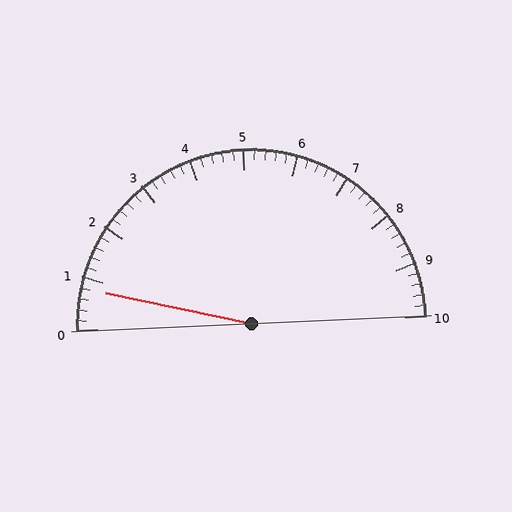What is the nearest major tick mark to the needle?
The nearest major tick mark is 1.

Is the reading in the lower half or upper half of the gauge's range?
The reading is in the lower half of the range (0 to 10).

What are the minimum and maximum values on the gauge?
The gauge ranges from 0 to 10.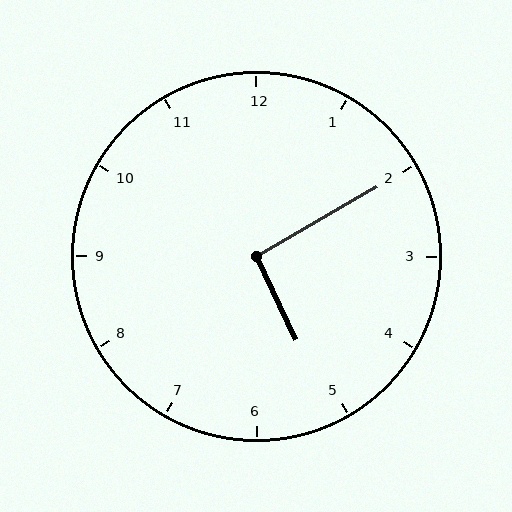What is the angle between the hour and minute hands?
Approximately 95 degrees.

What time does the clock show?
5:10.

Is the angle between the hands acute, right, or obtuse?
It is right.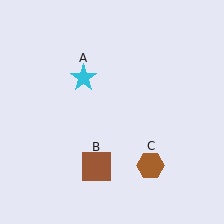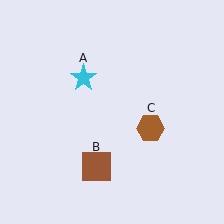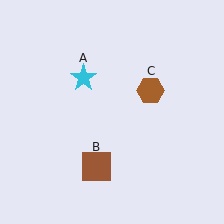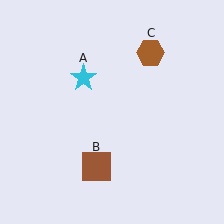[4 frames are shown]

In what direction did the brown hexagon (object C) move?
The brown hexagon (object C) moved up.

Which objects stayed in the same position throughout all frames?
Cyan star (object A) and brown square (object B) remained stationary.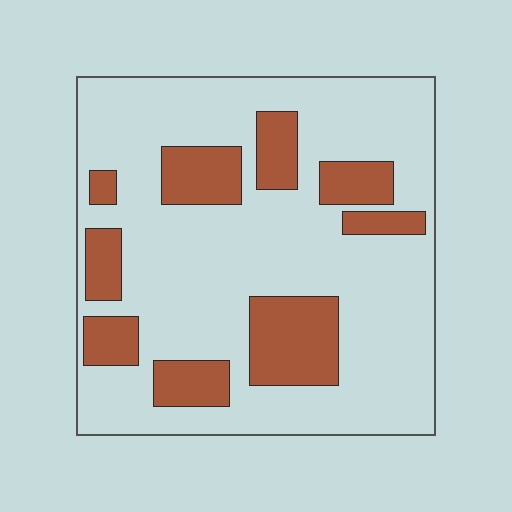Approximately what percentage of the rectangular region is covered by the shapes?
Approximately 25%.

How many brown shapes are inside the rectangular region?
9.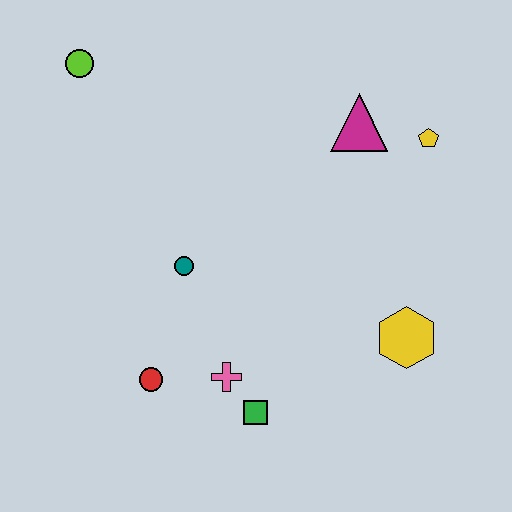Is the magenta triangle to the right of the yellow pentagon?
No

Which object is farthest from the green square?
The lime circle is farthest from the green square.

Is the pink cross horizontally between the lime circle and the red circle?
No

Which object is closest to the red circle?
The pink cross is closest to the red circle.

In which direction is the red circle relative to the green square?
The red circle is to the left of the green square.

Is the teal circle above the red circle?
Yes